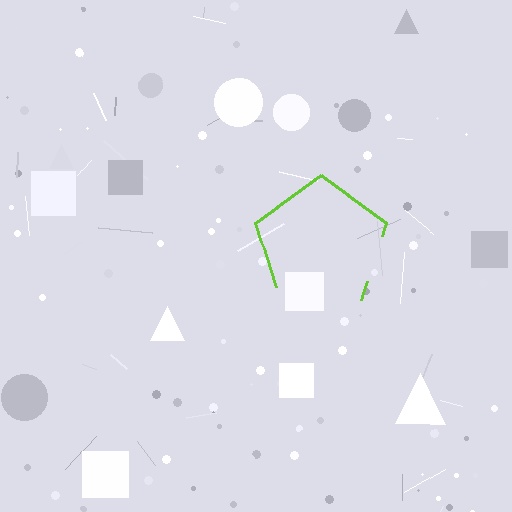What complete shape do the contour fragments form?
The contour fragments form a pentagon.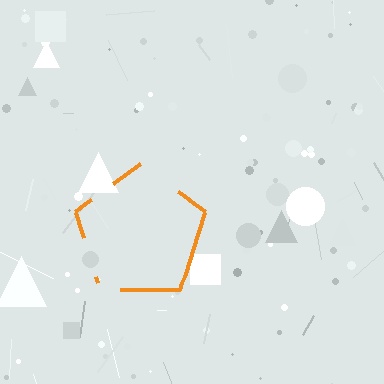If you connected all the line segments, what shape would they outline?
They would outline a pentagon.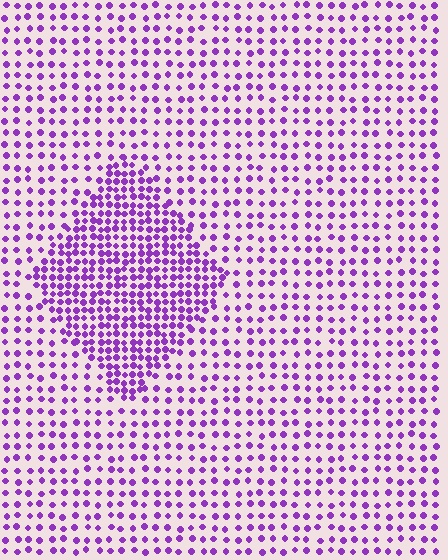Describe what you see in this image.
The image contains small purple elements arranged at two different densities. A diamond-shaped region is visible where the elements are more densely packed than the surrounding area.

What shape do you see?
I see a diamond.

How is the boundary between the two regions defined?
The boundary is defined by a change in element density (approximately 2.1x ratio). All elements are the same color, size, and shape.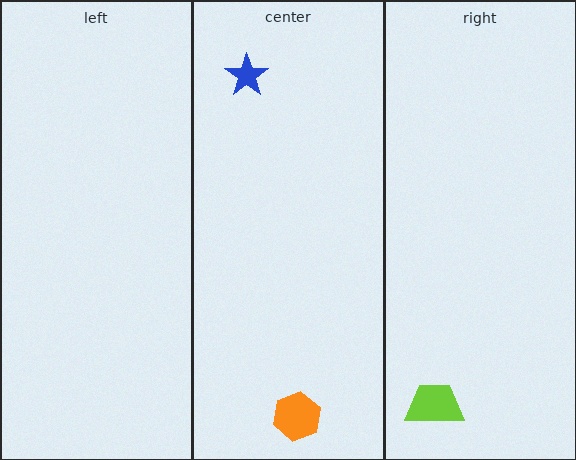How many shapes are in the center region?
2.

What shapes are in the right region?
The lime trapezoid.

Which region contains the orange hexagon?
The center region.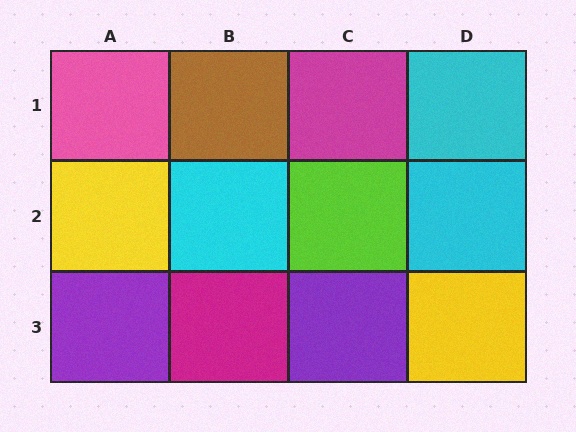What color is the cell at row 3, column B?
Magenta.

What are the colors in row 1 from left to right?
Pink, brown, magenta, cyan.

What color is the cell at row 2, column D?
Cyan.